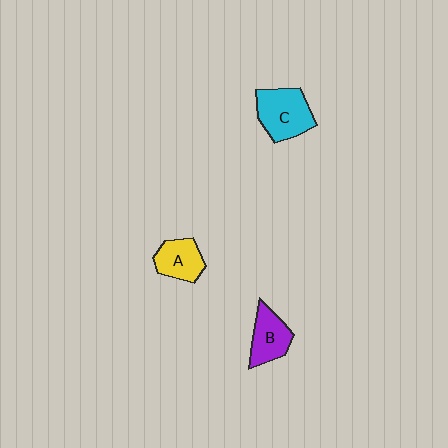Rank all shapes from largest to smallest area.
From largest to smallest: C (cyan), B (purple), A (yellow).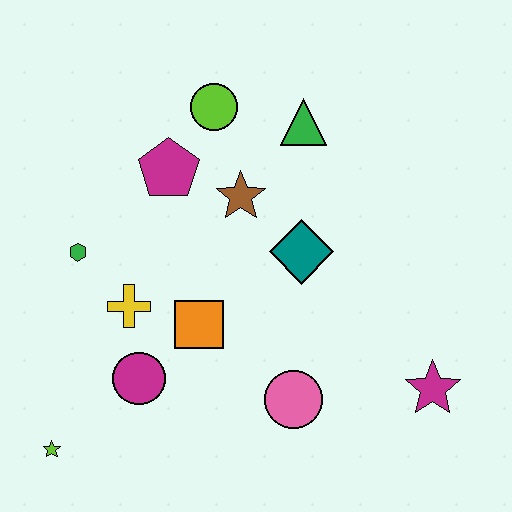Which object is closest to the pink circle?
The orange square is closest to the pink circle.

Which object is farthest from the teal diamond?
The lime star is farthest from the teal diamond.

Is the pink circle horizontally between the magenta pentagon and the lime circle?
No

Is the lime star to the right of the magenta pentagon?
No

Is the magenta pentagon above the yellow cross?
Yes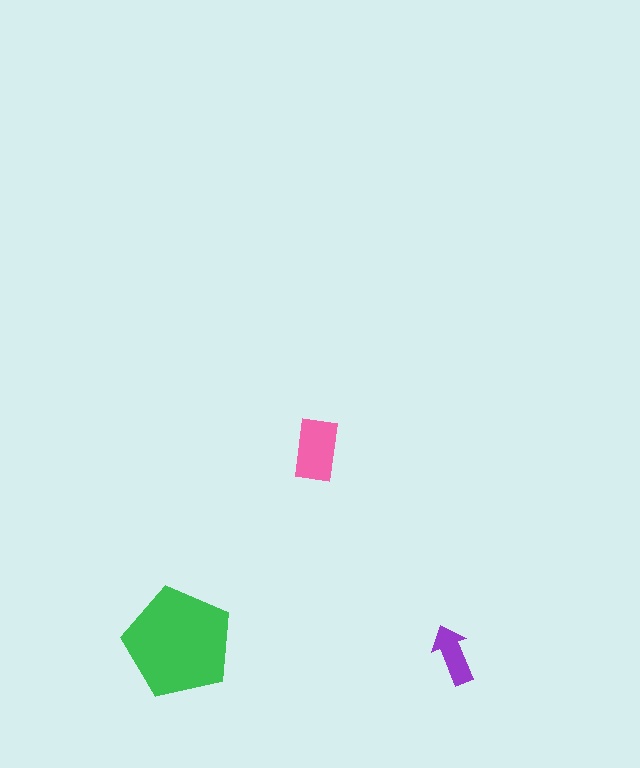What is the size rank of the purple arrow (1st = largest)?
3rd.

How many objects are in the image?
There are 3 objects in the image.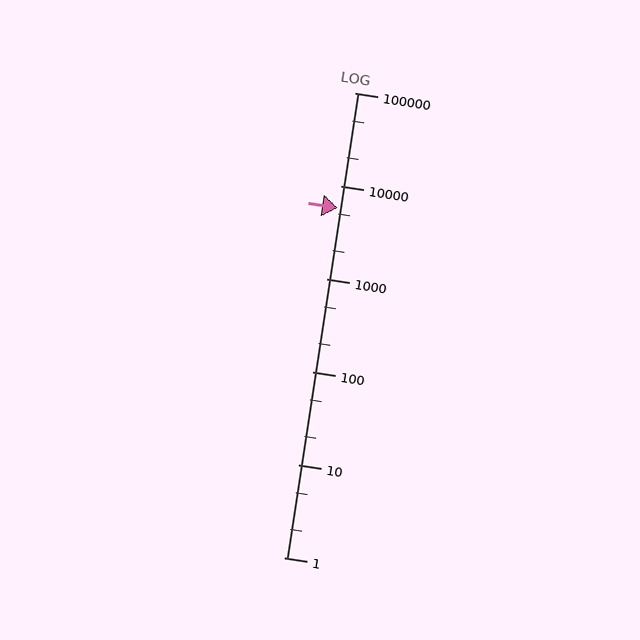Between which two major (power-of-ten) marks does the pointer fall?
The pointer is between 1000 and 10000.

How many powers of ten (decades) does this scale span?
The scale spans 5 decades, from 1 to 100000.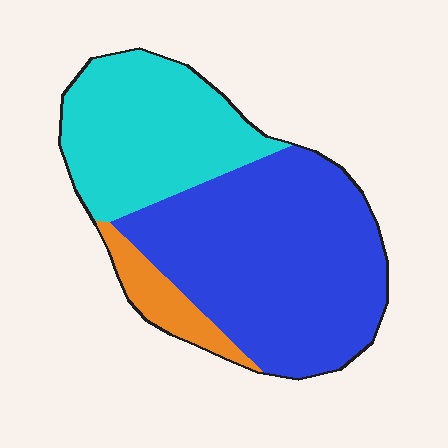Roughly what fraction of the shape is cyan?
Cyan covers roughly 35% of the shape.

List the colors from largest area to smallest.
From largest to smallest: blue, cyan, orange.